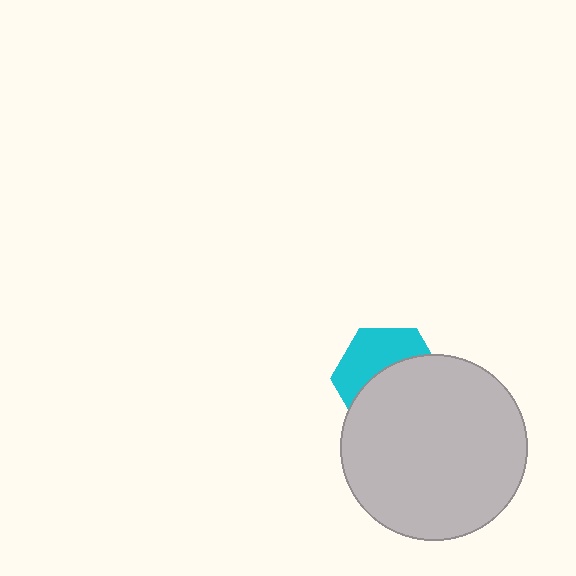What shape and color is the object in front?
The object in front is a light gray circle.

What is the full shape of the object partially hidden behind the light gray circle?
The partially hidden object is a cyan hexagon.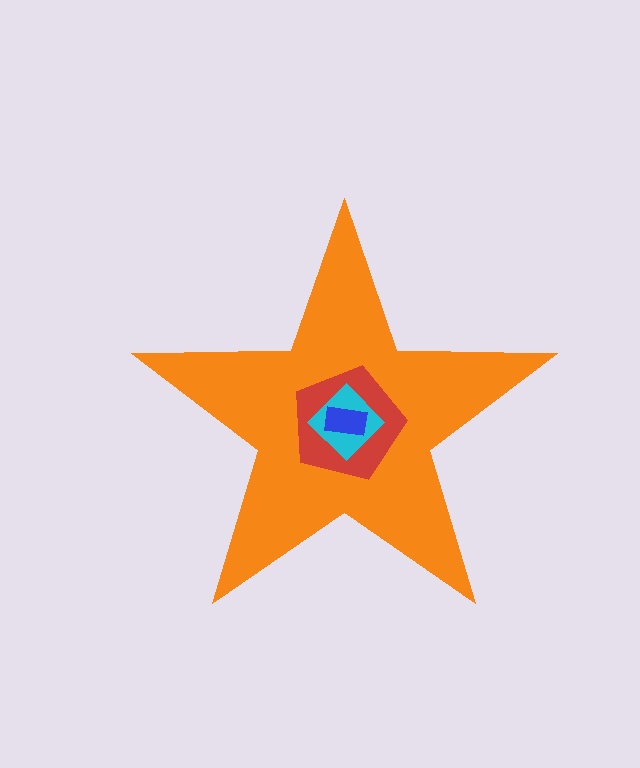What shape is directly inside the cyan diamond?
The blue rectangle.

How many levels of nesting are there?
4.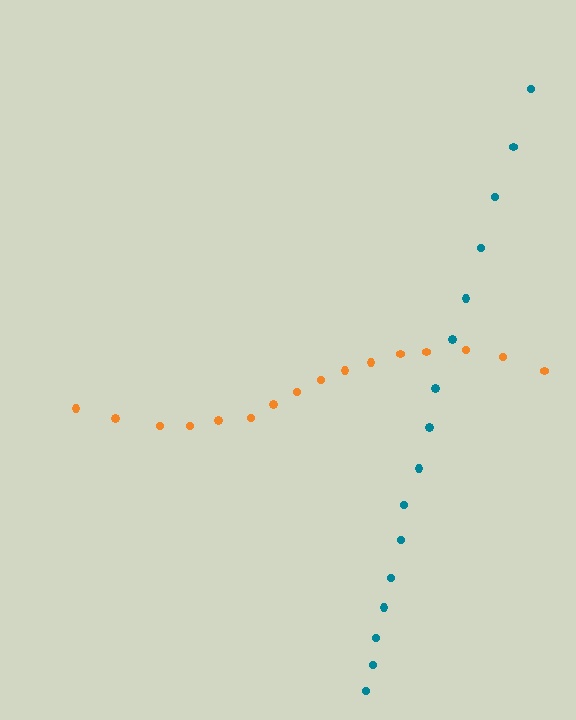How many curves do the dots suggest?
There are 2 distinct paths.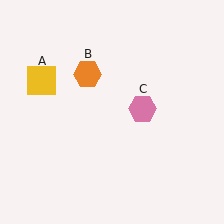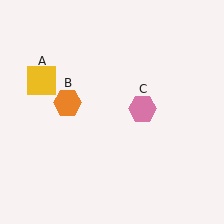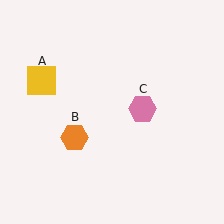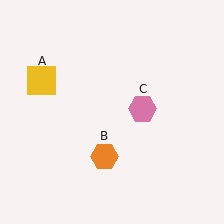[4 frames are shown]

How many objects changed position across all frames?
1 object changed position: orange hexagon (object B).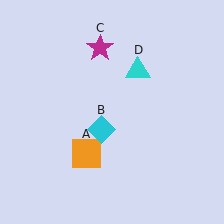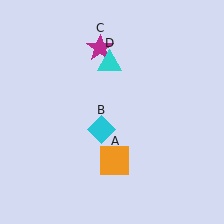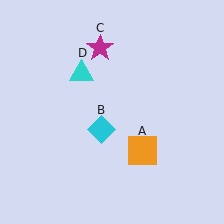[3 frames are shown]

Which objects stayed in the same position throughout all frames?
Cyan diamond (object B) and magenta star (object C) remained stationary.